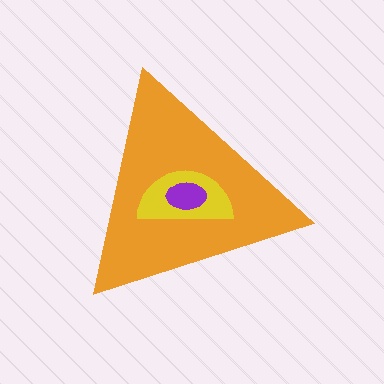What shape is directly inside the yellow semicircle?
The purple ellipse.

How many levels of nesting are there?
3.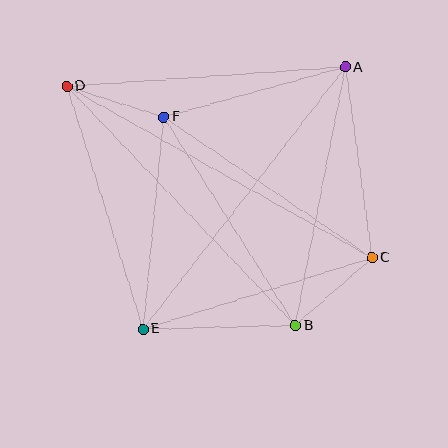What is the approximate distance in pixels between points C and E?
The distance between C and E is approximately 240 pixels.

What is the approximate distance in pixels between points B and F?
The distance between B and F is approximately 247 pixels.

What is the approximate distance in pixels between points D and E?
The distance between D and E is approximately 254 pixels.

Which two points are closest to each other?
Points D and F are closest to each other.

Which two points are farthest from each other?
Points C and D are farthest from each other.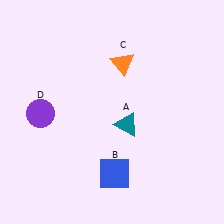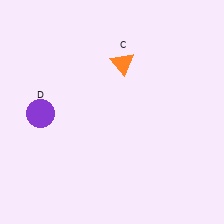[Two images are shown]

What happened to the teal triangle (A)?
The teal triangle (A) was removed in Image 2. It was in the bottom-right area of Image 1.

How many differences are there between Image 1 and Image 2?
There are 2 differences between the two images.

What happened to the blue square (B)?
The blue square (B) was removed in Image 2. It was in the bottom-right area of Image 1.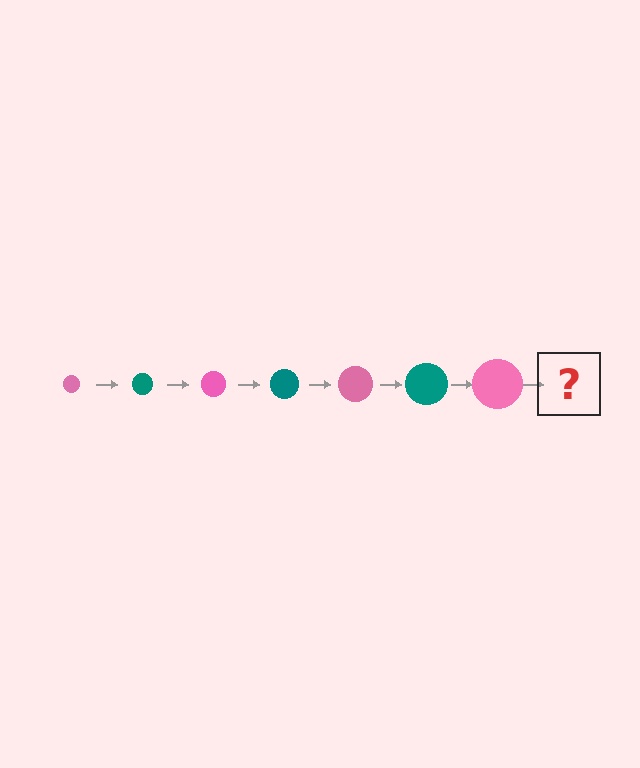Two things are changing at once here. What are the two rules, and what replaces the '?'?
The two rules are that the circle grows larger each step and the color cycles through pink and teal. The '?' should be a teal circle, larger than the previous one.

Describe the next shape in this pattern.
It should be a teal circle, larger than the previous one.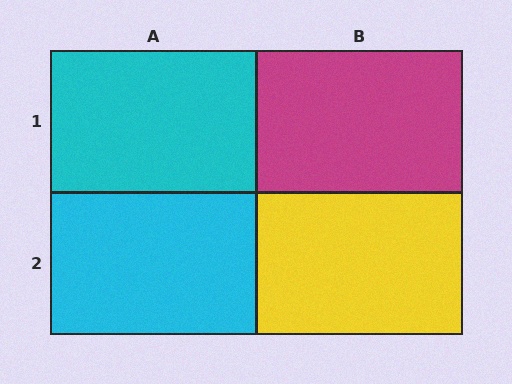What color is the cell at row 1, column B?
Magenta.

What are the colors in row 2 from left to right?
Cyan, yellow.